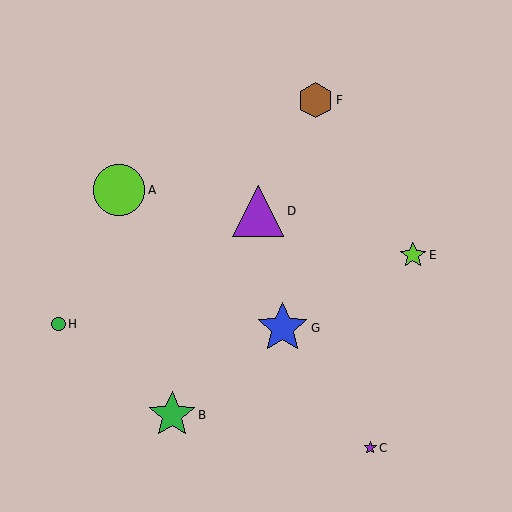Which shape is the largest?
The purple triangle (labeled D) is the largest.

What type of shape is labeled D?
Shape D is a purple triangle.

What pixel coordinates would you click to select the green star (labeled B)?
Click at (172, 415) to select the green star B.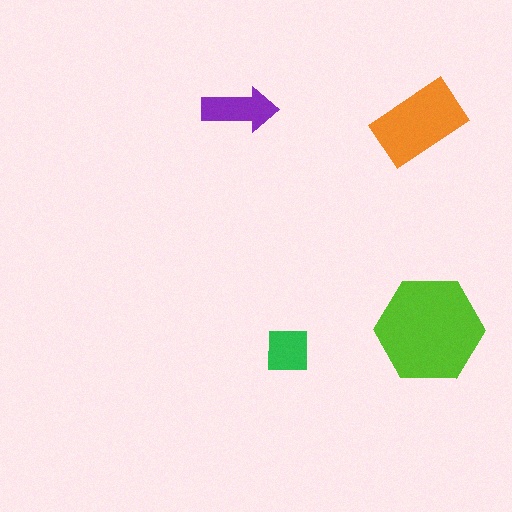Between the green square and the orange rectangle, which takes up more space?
The orange rectangle.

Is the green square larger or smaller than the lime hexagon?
Smaller.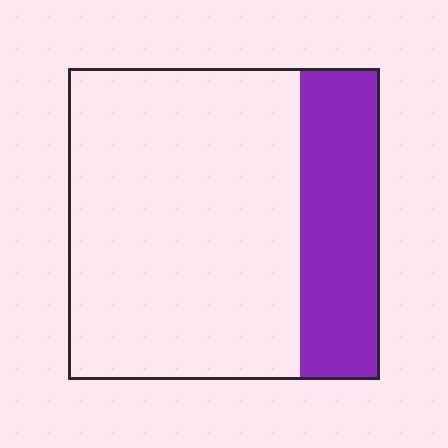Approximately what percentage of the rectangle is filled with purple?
Approximately 25%.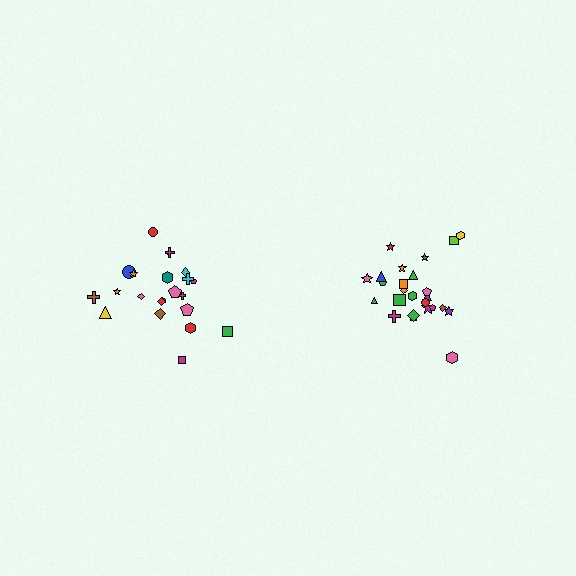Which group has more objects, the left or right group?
The right group.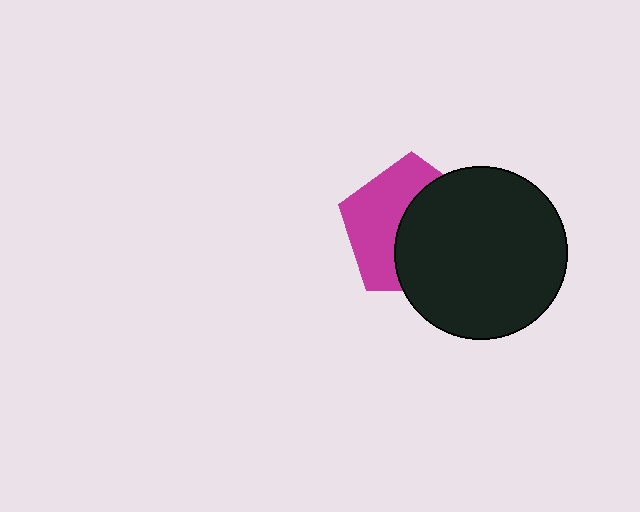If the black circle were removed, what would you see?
You would see the complete magenta pentagon.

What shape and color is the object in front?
The object in front is a black circle.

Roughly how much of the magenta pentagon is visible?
About half of it is visible (roughly 47%).